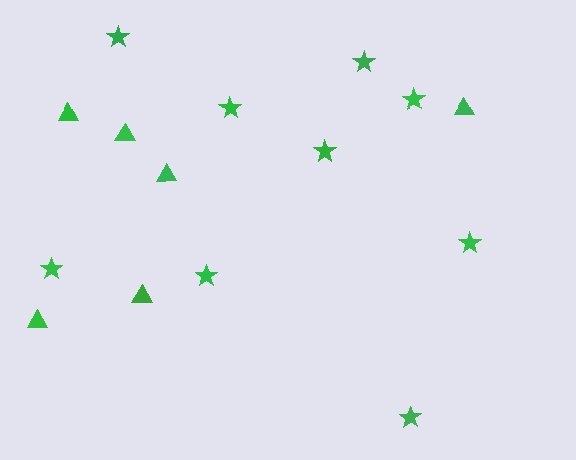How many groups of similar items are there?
There are 2 groups: one group of stars (9) and one group of triangles (6).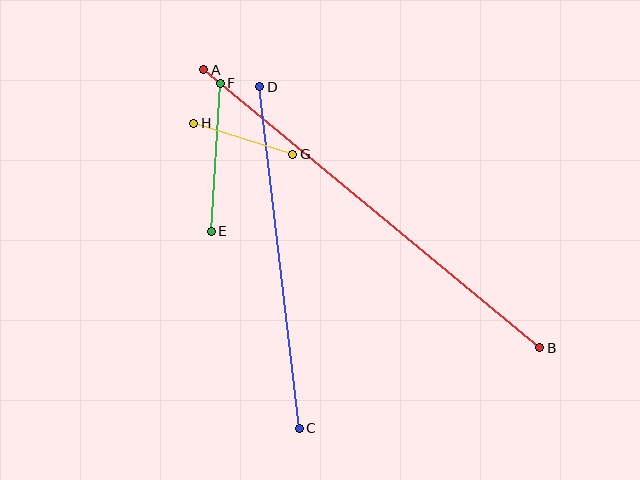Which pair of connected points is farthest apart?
Points A and B are farthest apart.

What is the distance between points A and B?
The distance is approximately 436 pixels.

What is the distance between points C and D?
The distance is approximately 343 pixels.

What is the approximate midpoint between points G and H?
The midpoint is at approximately (243, 139) pixels.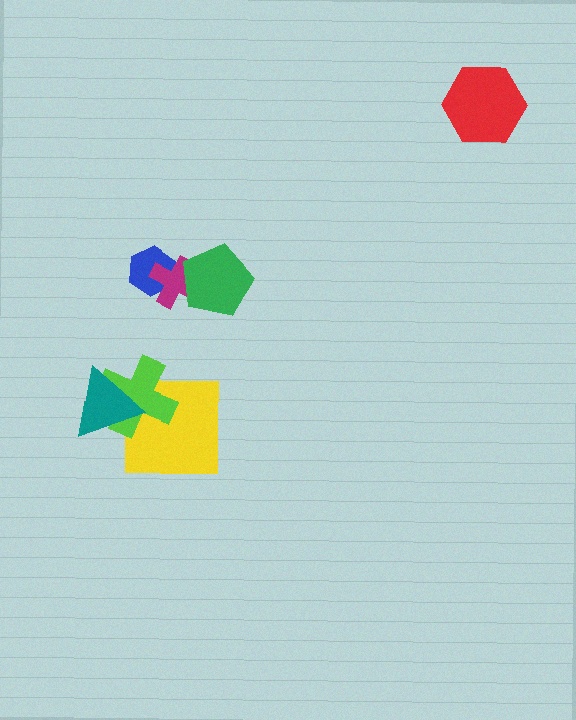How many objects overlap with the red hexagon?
0 objects overlap with the red hexagon.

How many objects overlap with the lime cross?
2 objects overlap with the lime cross.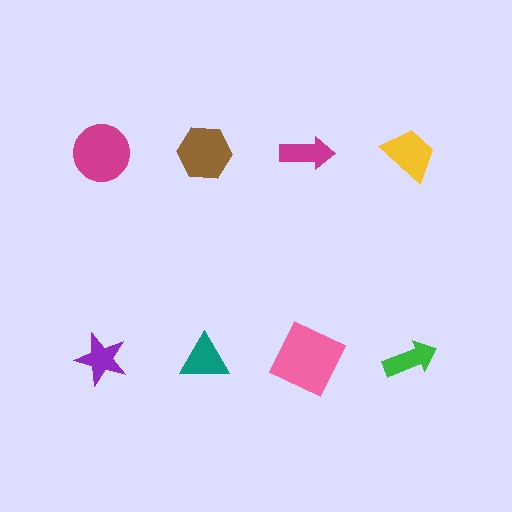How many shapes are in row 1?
4 shapes.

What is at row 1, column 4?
A yellow trapezoid.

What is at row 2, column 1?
A purple star.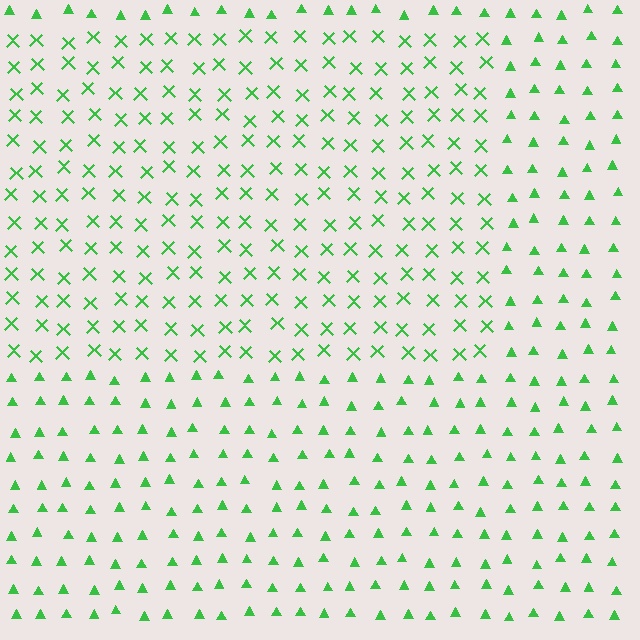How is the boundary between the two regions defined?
The boundary is defined by a change in element shape: X marks inside vs. triangles outside. All elements share the same color and spacing.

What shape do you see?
I see a rectangle.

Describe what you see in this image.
The image is filled with small green elements arranged in a uniform grid. A rectangle-shaped region contains X marks, while the surrounding area contains triangles. The boundary is defined purely by the change in element shape.